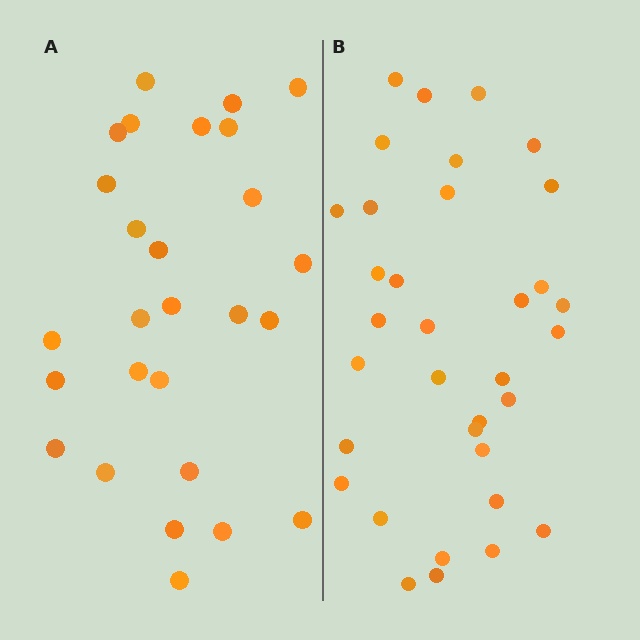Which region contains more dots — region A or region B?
Region B (the right region) has more dots.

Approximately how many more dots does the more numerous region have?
Region B has roughly 8 or so more dots than region A.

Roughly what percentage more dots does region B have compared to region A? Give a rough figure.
About 25% more.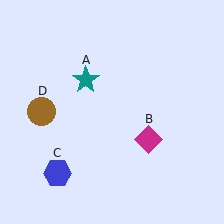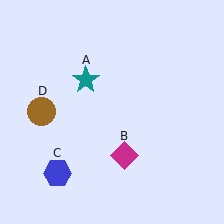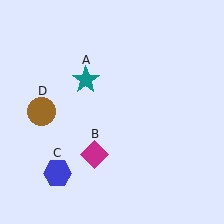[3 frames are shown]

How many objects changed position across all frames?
1 object changed position: magenta diamond (object B).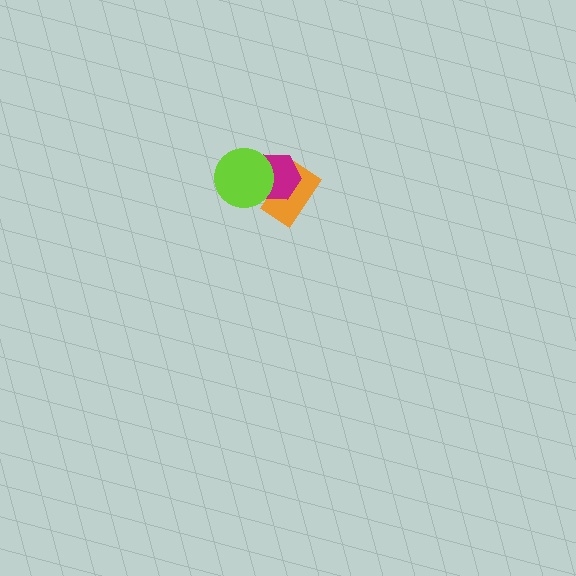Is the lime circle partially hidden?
No, no other shape covers it.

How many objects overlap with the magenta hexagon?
2 objects overlap with the magenta hexagon.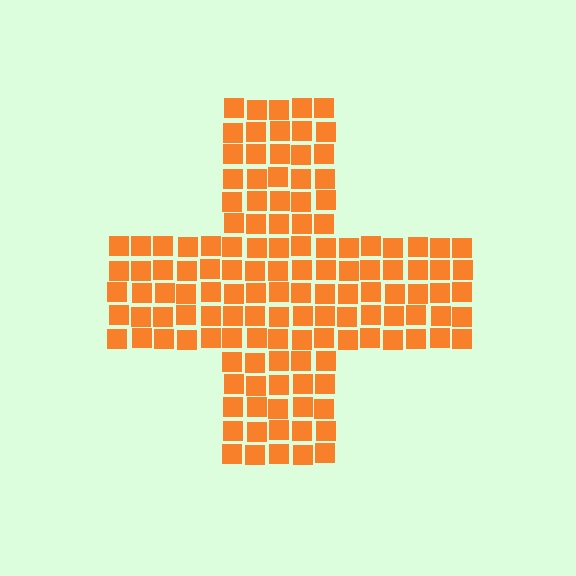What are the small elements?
The small elements are squares.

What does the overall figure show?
The overall figure shows a cross.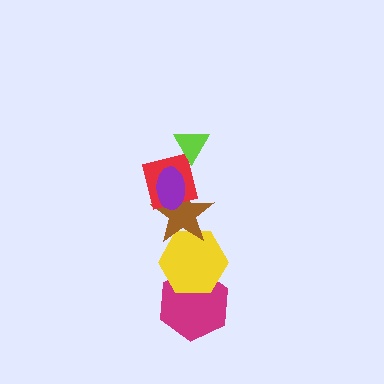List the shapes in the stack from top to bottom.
From top to bottom: the lime triangle, the purple ellipse, the red square, the brown star, the yellow hexagon, the magenta hexagon.